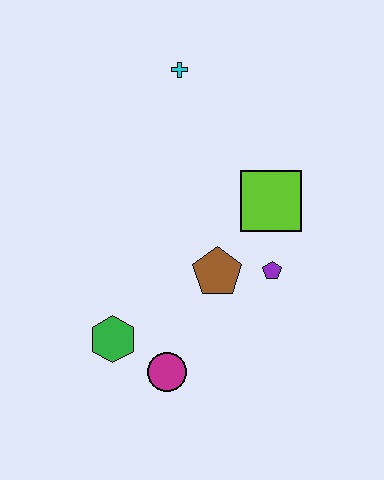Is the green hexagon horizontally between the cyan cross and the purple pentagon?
No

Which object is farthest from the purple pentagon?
The cyan cross is farthest from the purple pentagon.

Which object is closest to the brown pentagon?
The purple pentagon is closest to the brown pentagon.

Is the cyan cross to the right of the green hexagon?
Yes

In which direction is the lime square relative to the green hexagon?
The lime square is to the right of the green hexagon.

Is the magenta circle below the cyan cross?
Yes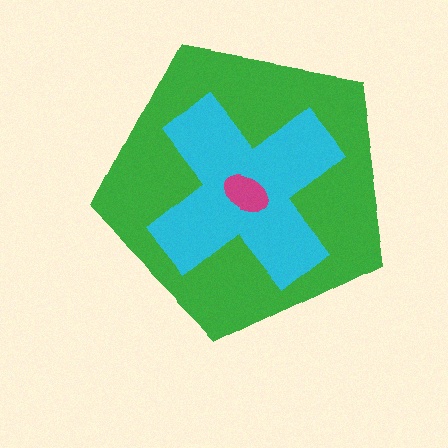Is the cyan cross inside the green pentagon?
Yes.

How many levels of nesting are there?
3.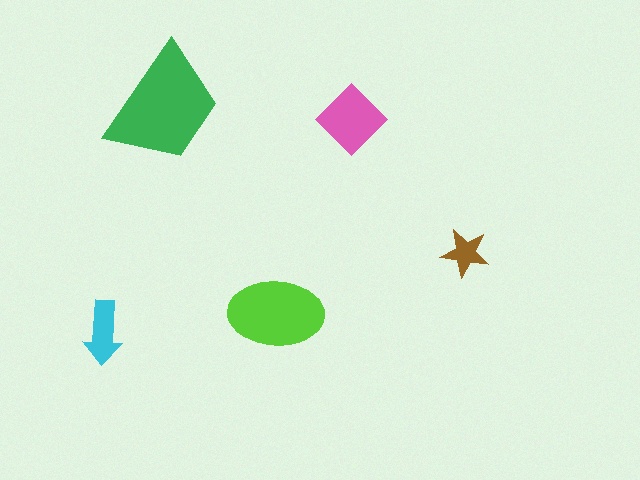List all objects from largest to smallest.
The green trapezoid, the lime ellipse, the pink diamond, the cyan arrow, the brown star.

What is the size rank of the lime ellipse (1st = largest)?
2nd.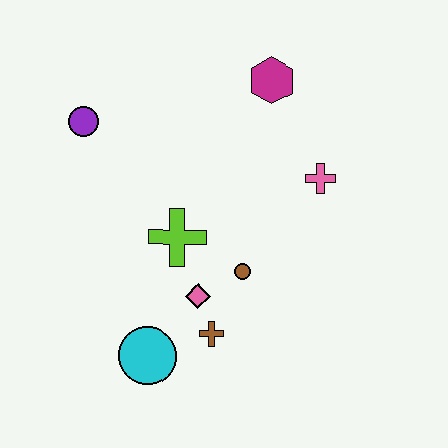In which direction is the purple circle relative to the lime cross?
The purple circle is above the lime cross.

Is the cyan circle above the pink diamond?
No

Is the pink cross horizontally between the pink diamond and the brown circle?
No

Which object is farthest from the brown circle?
The purple circle is farthest from the brown circle.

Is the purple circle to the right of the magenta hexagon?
No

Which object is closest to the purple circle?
The lime cross is closest to the purple circle.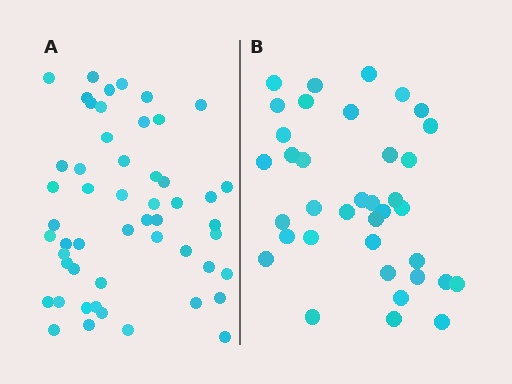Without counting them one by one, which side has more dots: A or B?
Region A (the left region) has more dots.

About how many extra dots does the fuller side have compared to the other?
Region A has approximately 15 more dots than region B.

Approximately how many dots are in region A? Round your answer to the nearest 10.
About 50 dots. (The exact count is 52, which rounds to 50.)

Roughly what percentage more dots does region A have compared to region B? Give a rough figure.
About 40% more.